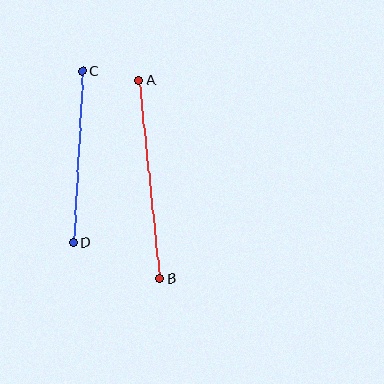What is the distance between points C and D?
The distance is approximately 172 pixels.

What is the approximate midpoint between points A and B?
The midpoint is at approximately (149, 179) pixels.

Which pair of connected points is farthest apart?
Points A and B are farthest apart.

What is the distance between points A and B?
The distance is approximately 199 pixels.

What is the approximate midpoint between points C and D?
The midpoint is at approximately (78, 157) pixels.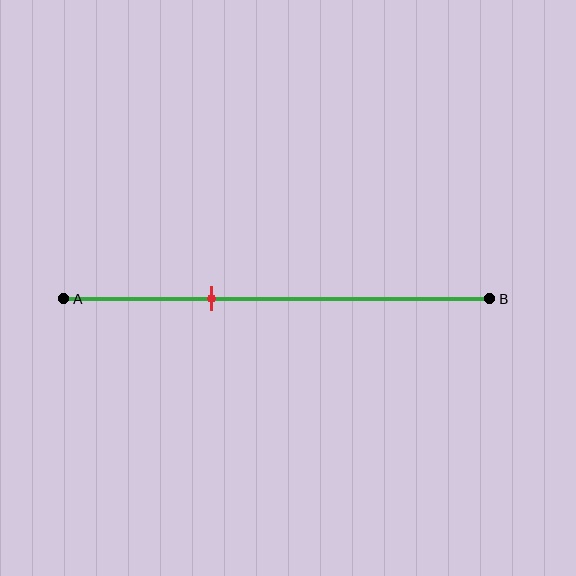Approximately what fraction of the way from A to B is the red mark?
The red mark is approximately 35% of the way from A to B.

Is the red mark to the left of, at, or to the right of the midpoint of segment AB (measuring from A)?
The red mark is to the left of the midpoint of segment AB.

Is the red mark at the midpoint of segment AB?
No, the mark is at about 35% from A, not at the 50% midpoint.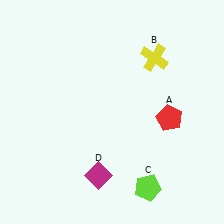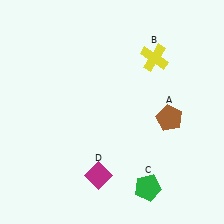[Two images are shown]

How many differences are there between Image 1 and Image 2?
There are 2 differences between the two images.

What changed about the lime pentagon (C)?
In Image 1, C is lime. In Image 2, it changed to green.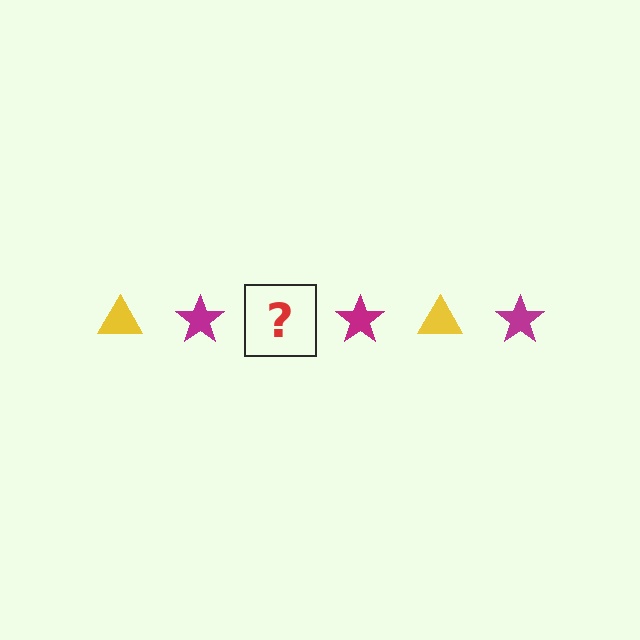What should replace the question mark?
The question mark should be replaced with a yellow triangle.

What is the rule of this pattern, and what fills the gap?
The rule is that the pattern alternates between yellow triangle and magenta star. The gap should be filled with a yellow triangle.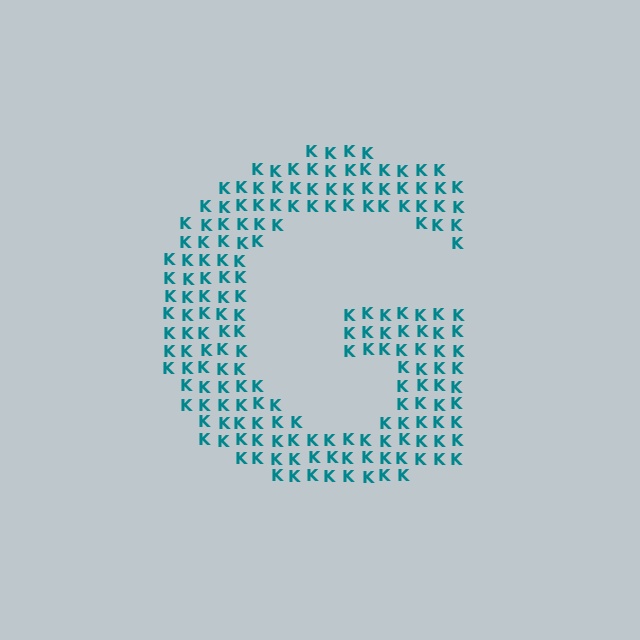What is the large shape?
The large shape is the letter G.